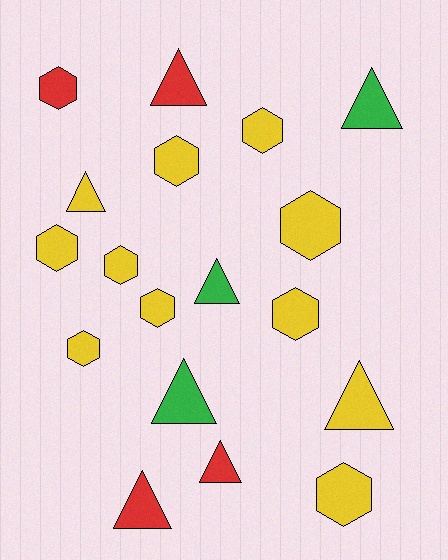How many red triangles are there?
There are 3 red triangles.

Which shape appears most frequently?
Hexagon, with 10 objects.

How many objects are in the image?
There are 18 objects.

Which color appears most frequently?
Yellow, with 11 objects.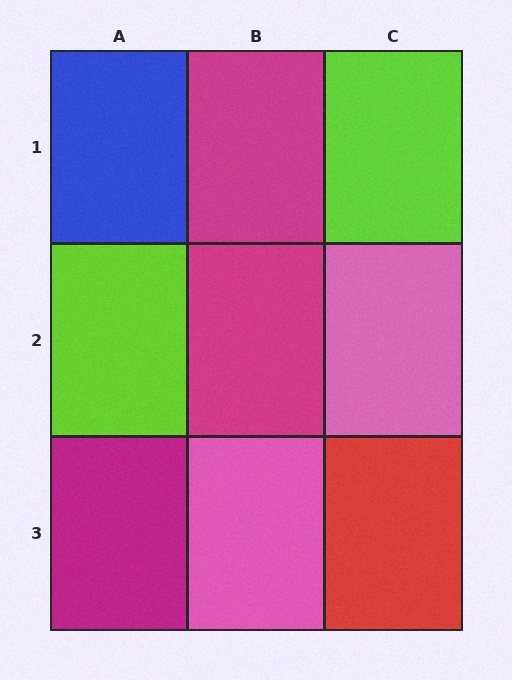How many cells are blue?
1 cell is blue.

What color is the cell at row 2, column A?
Lime.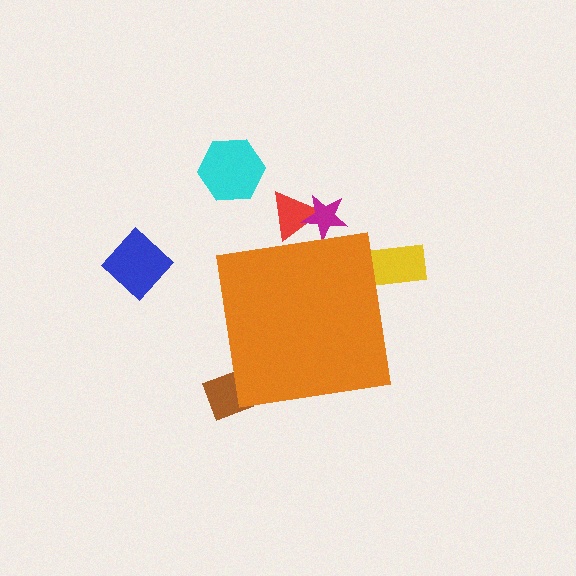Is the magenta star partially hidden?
Yes, the magenta star is partially hidden behind the orange square.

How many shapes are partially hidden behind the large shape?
4 shapes are partially hidden.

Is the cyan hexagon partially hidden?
No, the cyan hexagon is fully visible.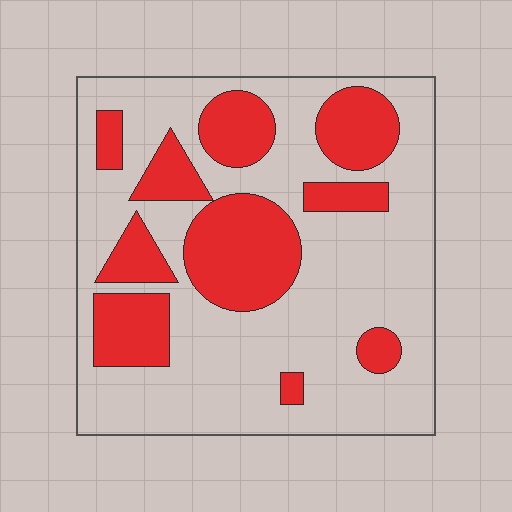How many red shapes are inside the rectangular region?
10.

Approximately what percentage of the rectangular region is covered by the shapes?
Approximately 30%.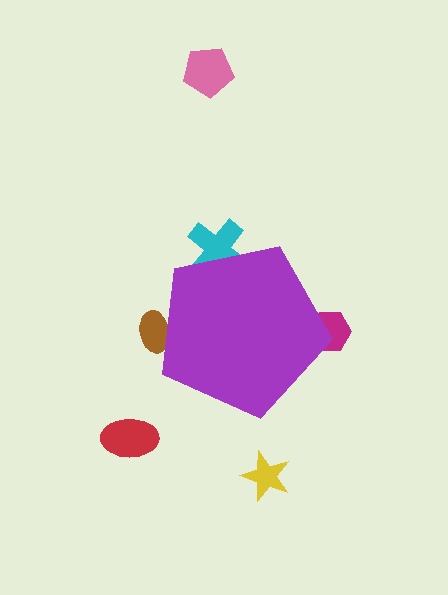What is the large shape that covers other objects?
A purple pentagon.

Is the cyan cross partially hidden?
Yes, the cyan cross is partially hidden behind the purple pentagon.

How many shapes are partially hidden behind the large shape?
3 shapes are partially hidden.